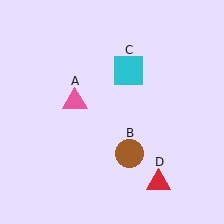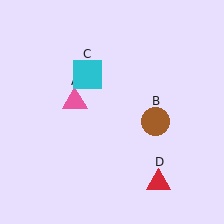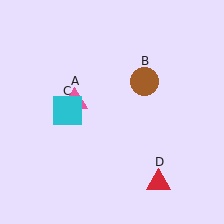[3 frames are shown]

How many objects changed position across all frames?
2 objects changed position: brown circle (object B), cyan square (object C).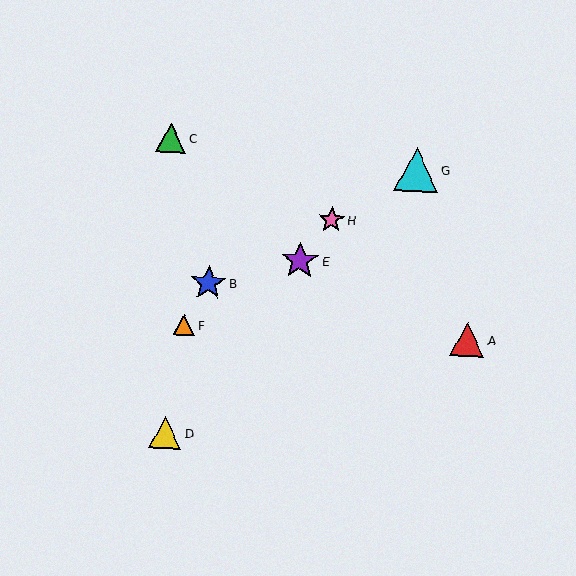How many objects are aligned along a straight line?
3 objects (D, E, H) are aligned along a straight line.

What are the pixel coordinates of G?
Object G is at (416, 169).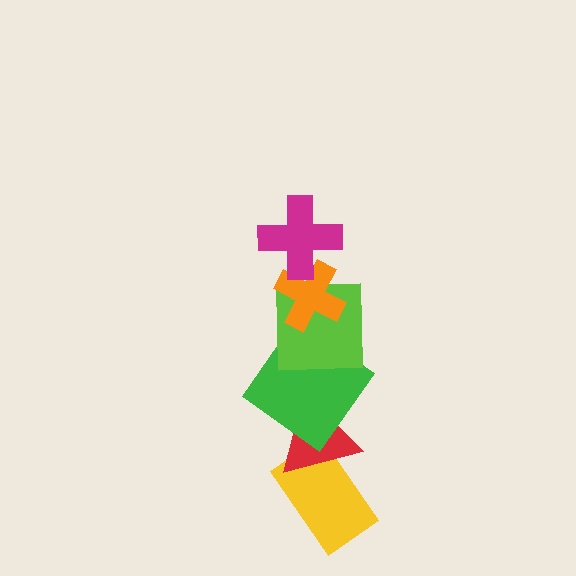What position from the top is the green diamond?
The green diamond is 4th from the top.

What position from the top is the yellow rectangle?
The yellow rectangle is 6th from the top.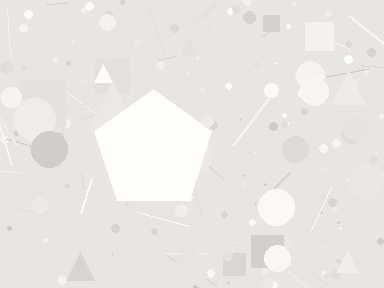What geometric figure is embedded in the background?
A pentagon is embedded in the background.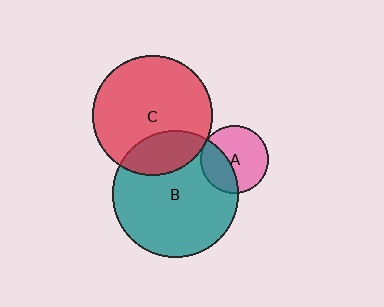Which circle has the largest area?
Circle B (teal).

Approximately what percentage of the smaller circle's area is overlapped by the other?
Approximately 35%.